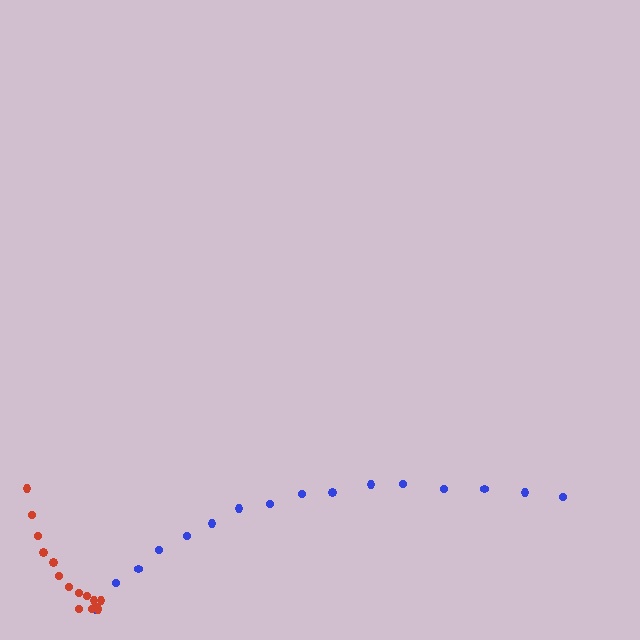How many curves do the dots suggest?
There are 2 distinct paths.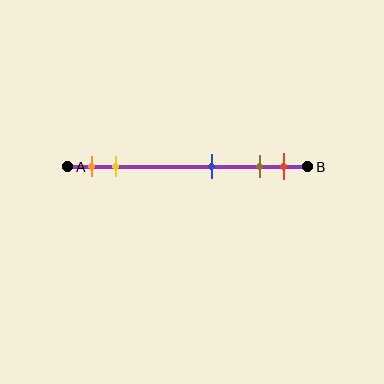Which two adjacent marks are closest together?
The brown and red marks are the closest adjacent pair.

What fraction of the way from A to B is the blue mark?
The blue mark is approximately 60% (0.6) of the way from A to B.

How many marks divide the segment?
There are 5 marks dividing the segment.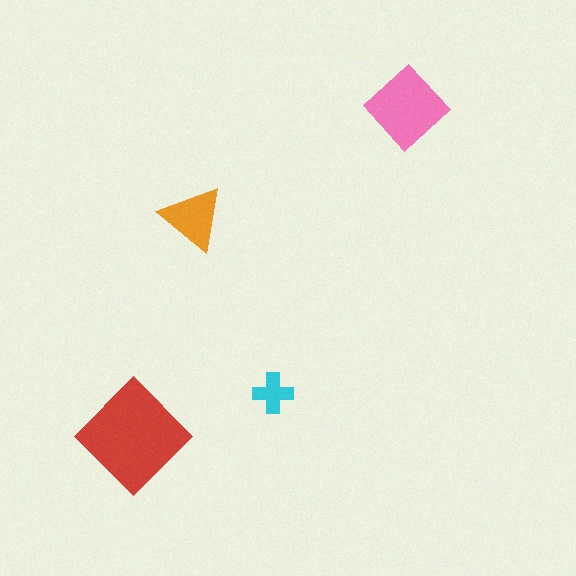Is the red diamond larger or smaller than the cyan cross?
Larger.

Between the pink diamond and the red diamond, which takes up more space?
The red diamond.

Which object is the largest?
The red diamond.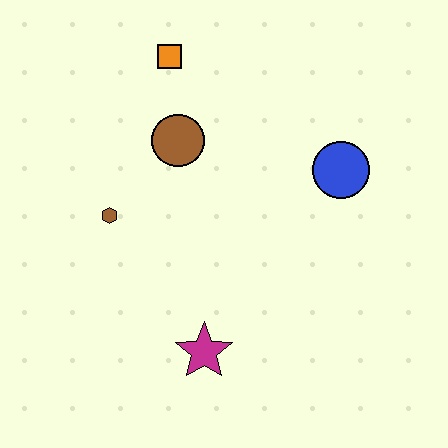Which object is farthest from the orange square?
The magenta star is farthest from the orange square.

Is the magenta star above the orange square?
No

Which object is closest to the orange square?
The brown circle is closest to the orange square.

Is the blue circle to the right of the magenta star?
Yes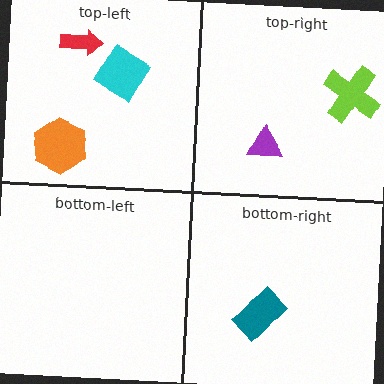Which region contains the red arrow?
The top-left region.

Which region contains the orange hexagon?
The top-left region.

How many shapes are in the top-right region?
2.